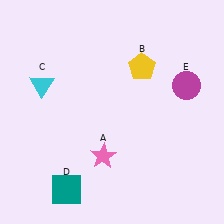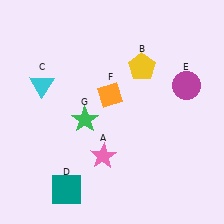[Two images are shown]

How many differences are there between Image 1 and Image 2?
There are 2 differences between the two images.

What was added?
An orange diamond (F), a green star (G) were added in Image 2.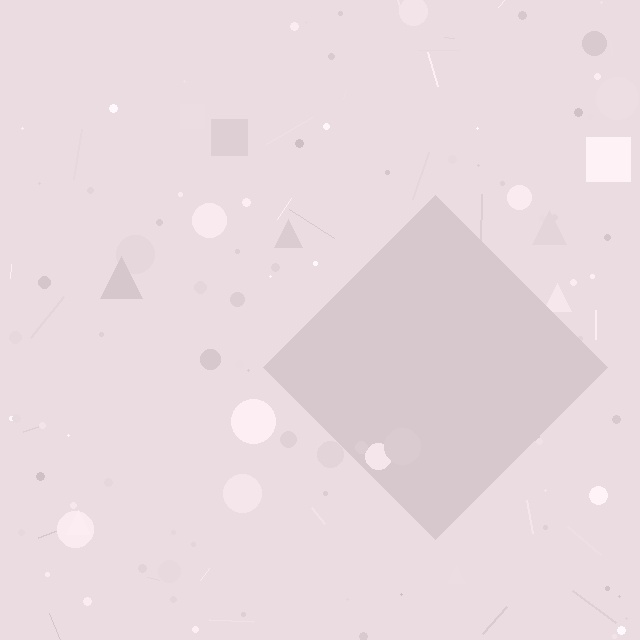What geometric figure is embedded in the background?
A diamond is embedded in the background.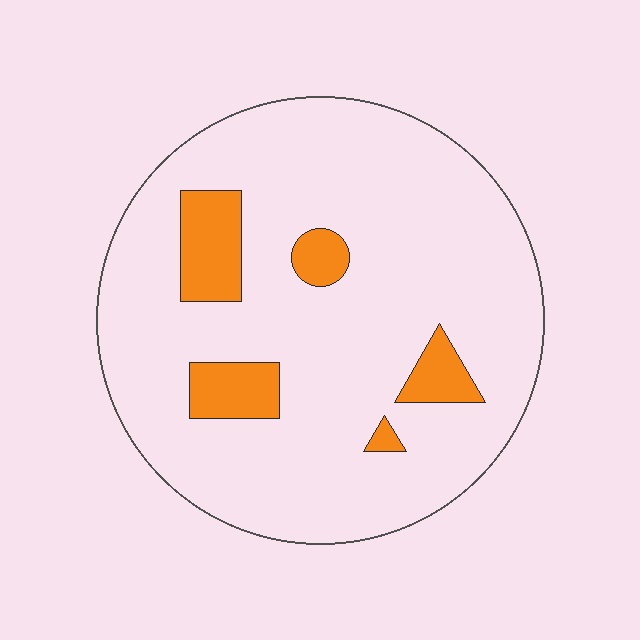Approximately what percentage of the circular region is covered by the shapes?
Approximately 10%.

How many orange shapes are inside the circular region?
5.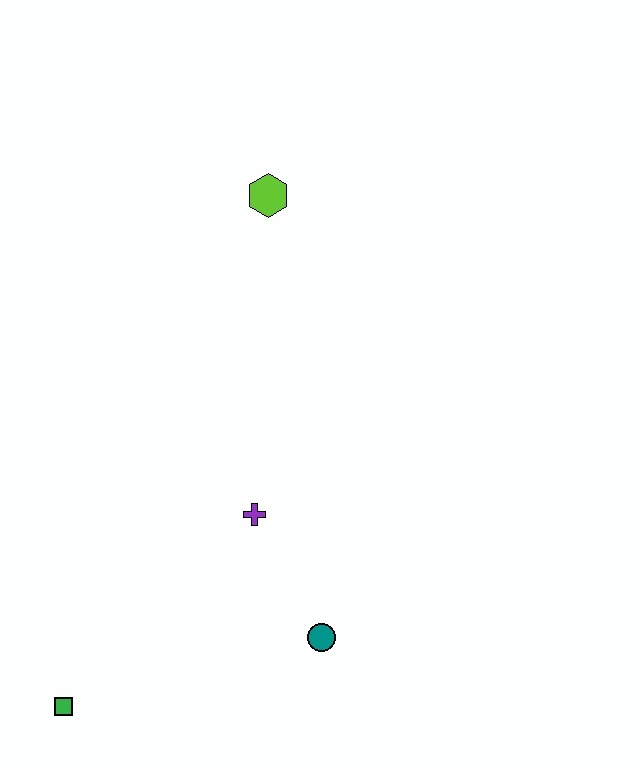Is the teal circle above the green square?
Yes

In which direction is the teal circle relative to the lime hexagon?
The teal circle is below the lime hexagon.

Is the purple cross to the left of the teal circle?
Yes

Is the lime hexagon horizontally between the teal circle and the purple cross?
Yes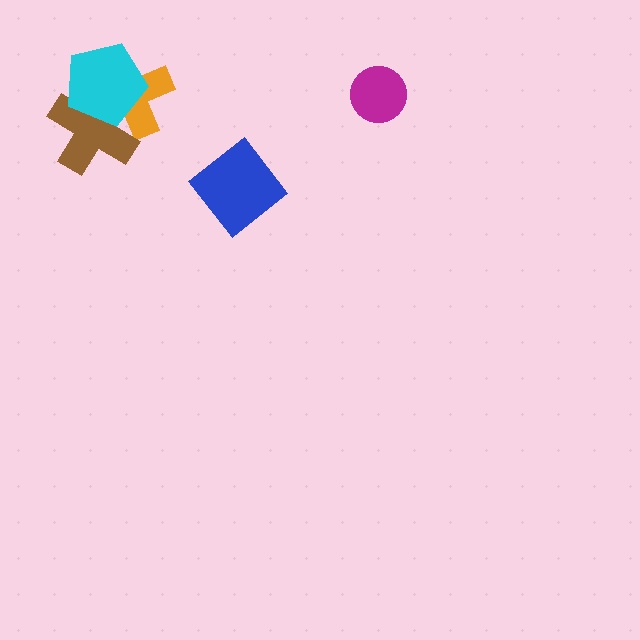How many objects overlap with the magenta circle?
0 objects overlap with the magenta circle.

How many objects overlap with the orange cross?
2 objects overlap with the orange cross.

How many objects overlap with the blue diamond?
0 objects overlap with the blue diamond.